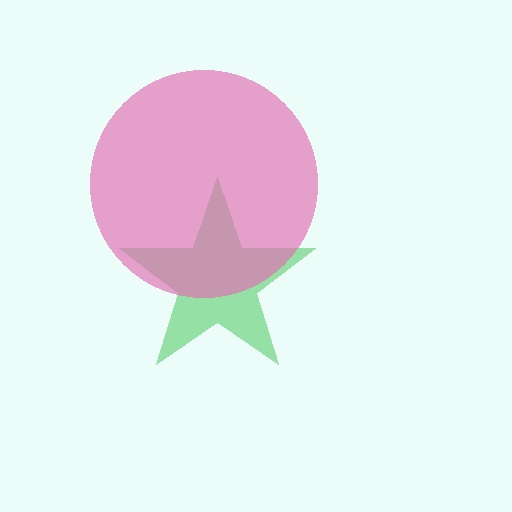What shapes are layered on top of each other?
The layered shapes are: a green star, a pink circle.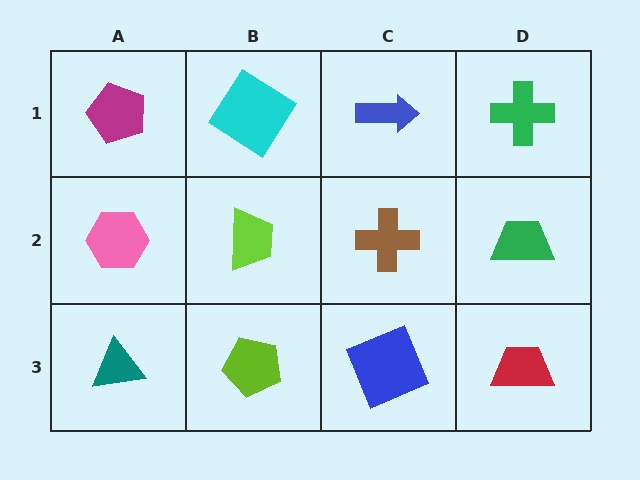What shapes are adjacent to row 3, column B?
A lime trapezoid (row 2, column B), a teal triangle (row 3, column A), a blue square (row 3, column C).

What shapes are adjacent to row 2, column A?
A magenta pentagon (row 1, column A), a teal triangle (row 3, column A), a lime trapezoid (row 2, column B).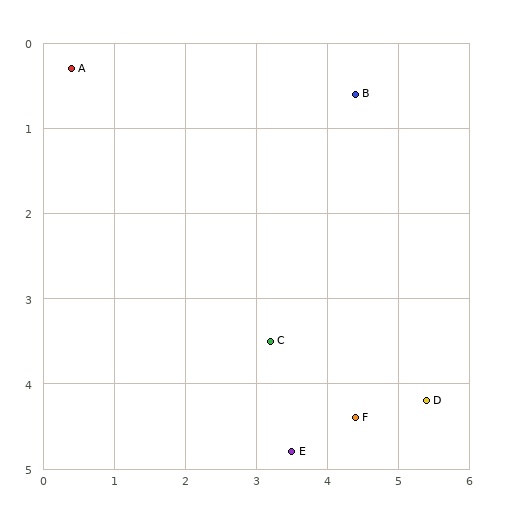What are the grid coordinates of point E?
Point E is at approximately (3.5, 4.8).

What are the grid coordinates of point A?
Point A is at approximately (0.4, 0.3).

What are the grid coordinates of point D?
Point D is at approximately (5.4, 4.2).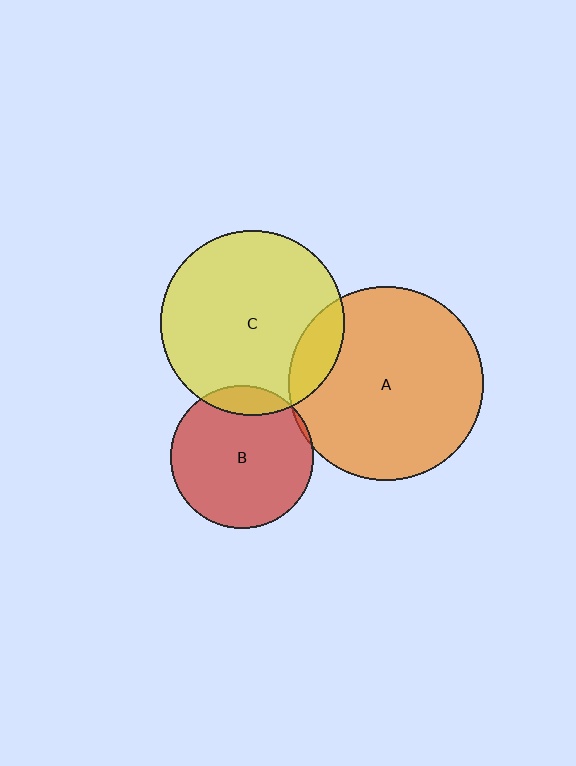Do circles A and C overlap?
Yes.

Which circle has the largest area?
Circle A (orange).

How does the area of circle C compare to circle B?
Approximately 1.6 times.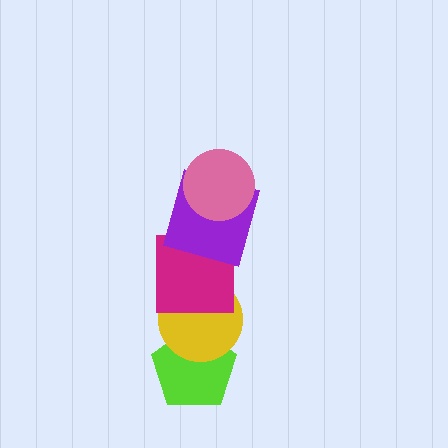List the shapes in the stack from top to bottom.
From top to bottom: the pink circle, the purple square, the magenta square, the yellow circle, the lime pentagon.